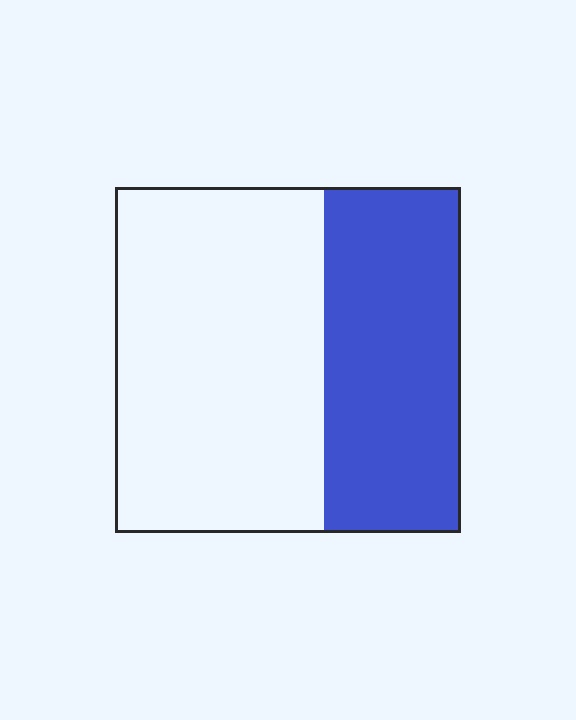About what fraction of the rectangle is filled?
About two fifths (2/5).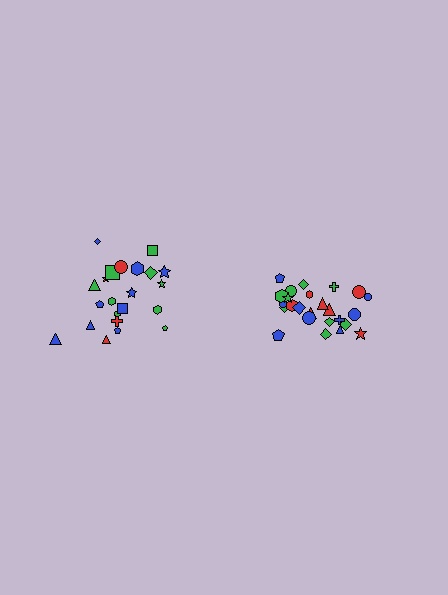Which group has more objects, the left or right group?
The right group.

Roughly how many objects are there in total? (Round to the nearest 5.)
Roughly 45 objects in total.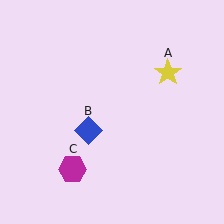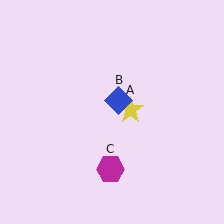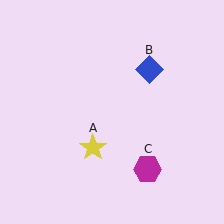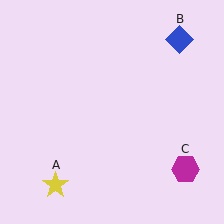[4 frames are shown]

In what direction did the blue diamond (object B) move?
The blue diamond (object B) moved up and to the right.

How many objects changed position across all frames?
3 objects changed position: yellow star (object A), blue diamond (object B), magenta hexagon (object C).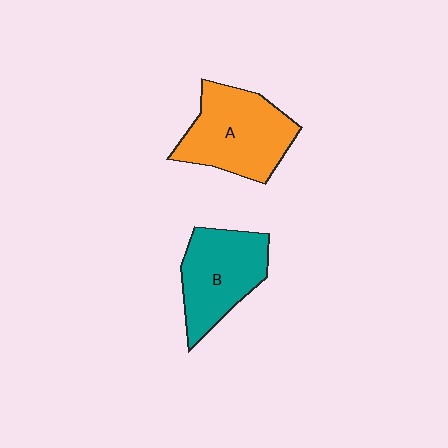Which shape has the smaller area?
Shape B (teal).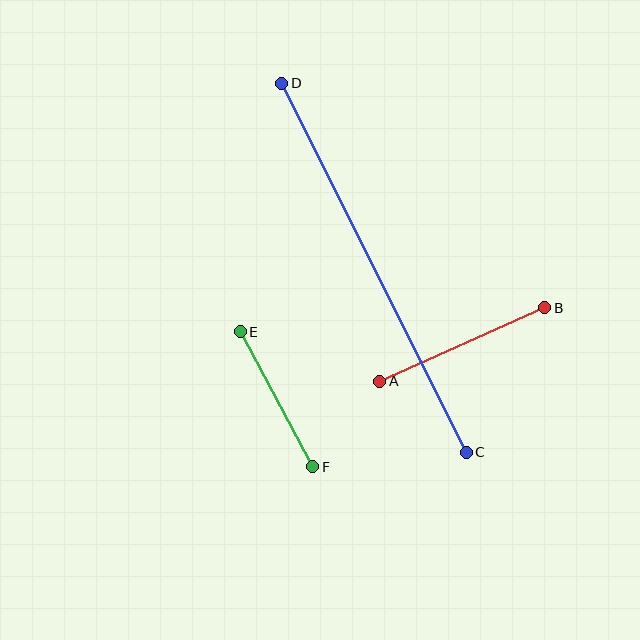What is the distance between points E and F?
The distance is approximately 153 pixels.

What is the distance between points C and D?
The distance is approximately 413 pixels.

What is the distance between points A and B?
The distance is approximately 181 pixels.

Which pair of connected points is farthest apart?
Points C and D are farthest apart.